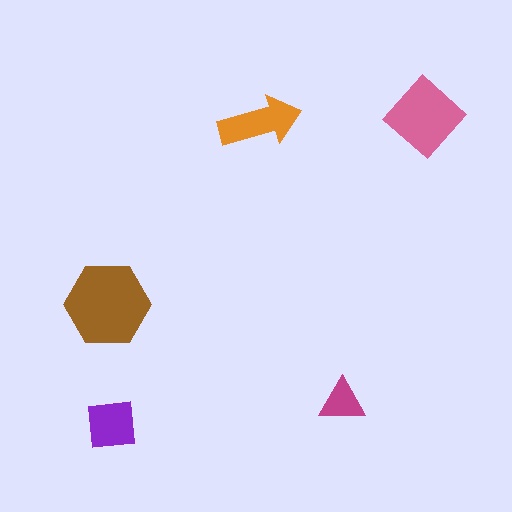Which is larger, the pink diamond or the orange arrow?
The pink diamond.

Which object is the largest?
The brown hexagon.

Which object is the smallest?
The magenta triangle.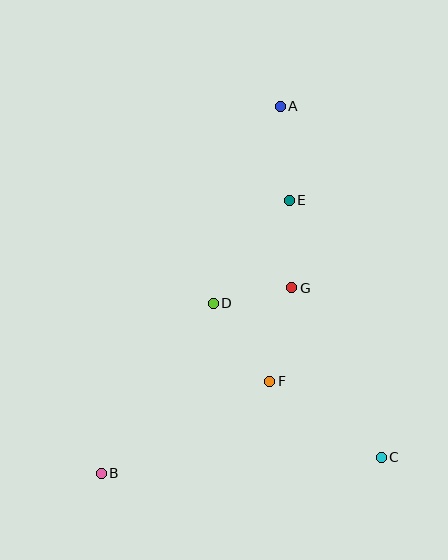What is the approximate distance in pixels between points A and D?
The distance between A and D is approximately 208 pixels.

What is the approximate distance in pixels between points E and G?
The distance between E and G is approximately 88 pixels.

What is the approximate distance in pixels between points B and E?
The distance between B and E is approximately 332 pixels.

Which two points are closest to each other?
Points D and G are closest to each other.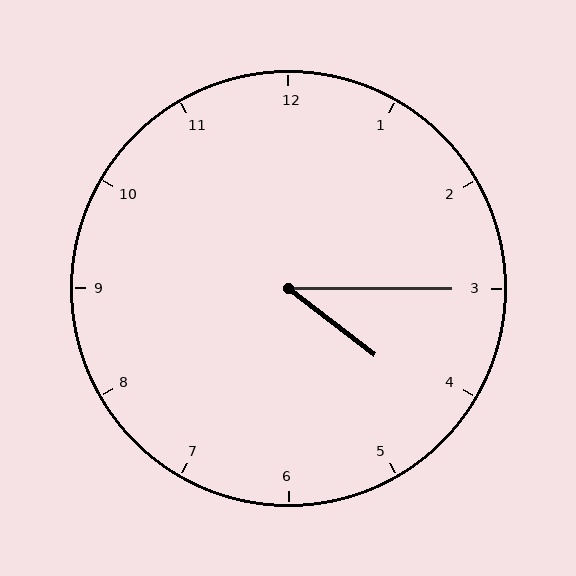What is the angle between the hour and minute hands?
Approximately 38 degrees.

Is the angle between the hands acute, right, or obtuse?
It is acute.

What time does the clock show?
4:15.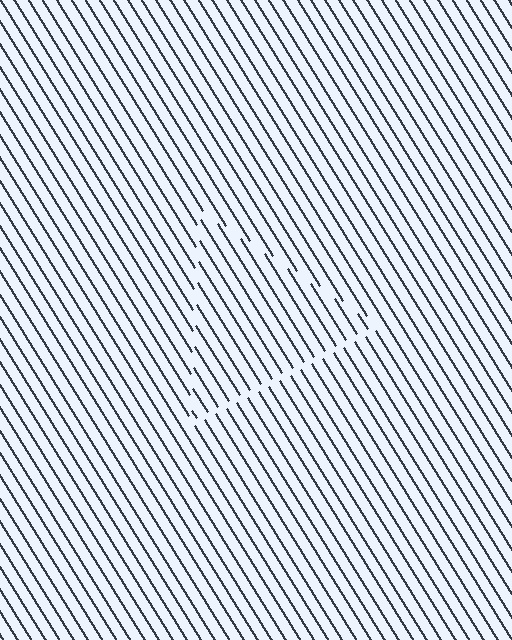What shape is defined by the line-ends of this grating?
An illusory triangle. The interior of the shape contains the same grating, shifted by half a period — the contour is defined by the phase discontinuity where line-ends from the inner and outer gratings abut.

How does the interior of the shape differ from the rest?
The interior of the shape contains the same grating, shifted by half a period — the contour is defined by the phase discontinuity where line-ends from the inner and outer gratings abut.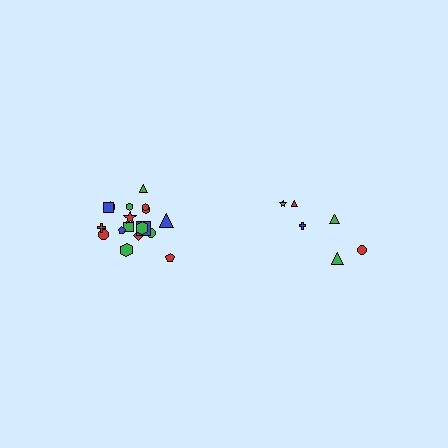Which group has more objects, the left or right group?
The left group.